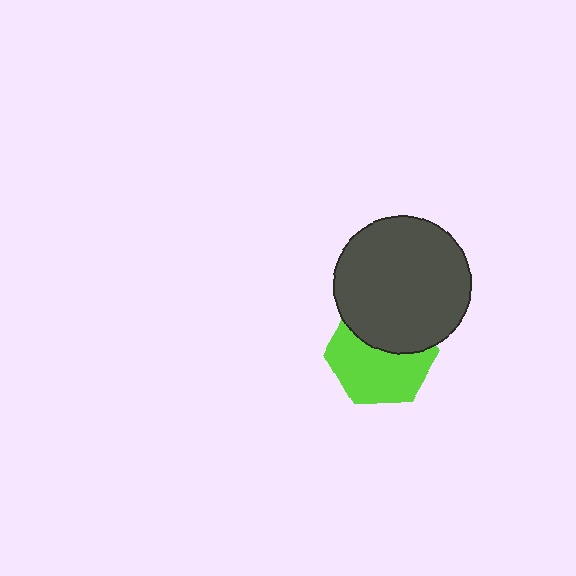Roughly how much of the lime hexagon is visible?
About half of it is visible (roughly 60%).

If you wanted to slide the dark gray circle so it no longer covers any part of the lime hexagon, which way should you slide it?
Slide it up — that is the most direct way to separate the two shapes.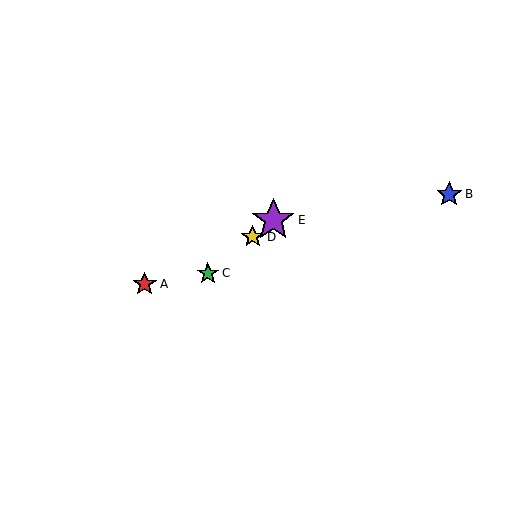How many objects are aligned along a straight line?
3 objects (C, D, E) are aligned along a straight line.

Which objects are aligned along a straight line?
Objects C, D, E are aligned along a straight line.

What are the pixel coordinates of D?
Object D is at (253, 237).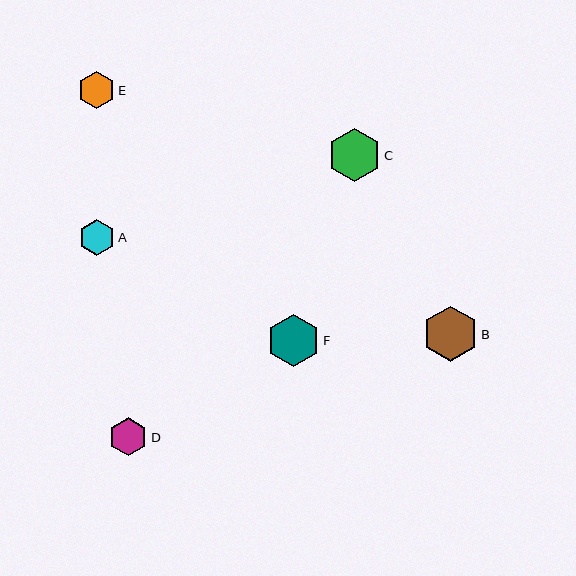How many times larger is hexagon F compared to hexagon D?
Hexagon F is approximately 1.4 times the size of hexagon D.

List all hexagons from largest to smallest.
From largest to smallest: B, C, F, D, E, A.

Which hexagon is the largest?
Hexagon B is the largest with a size of approximately 55 pixels.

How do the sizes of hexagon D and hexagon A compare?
Hexagon D and hexagon A are approximately the same size.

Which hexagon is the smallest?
Hexagon A is the smallest with a size of approximately 36 pixels.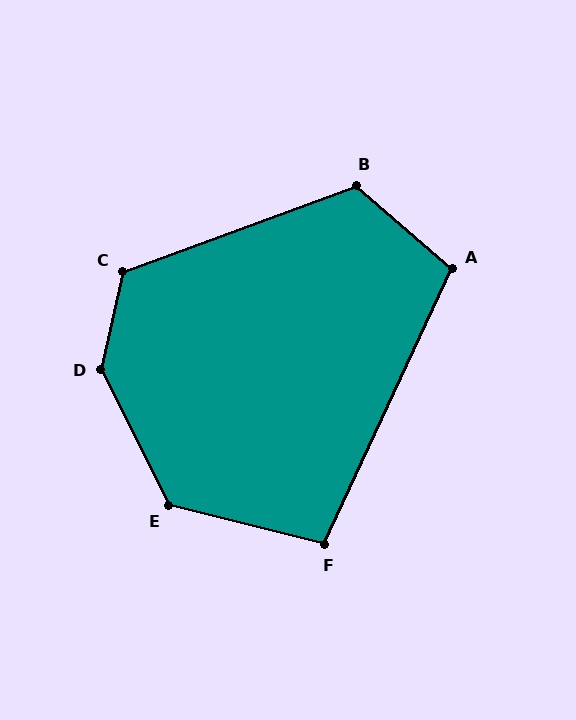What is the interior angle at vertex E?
Approximately 131 degrees (obtuse).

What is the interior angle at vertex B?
Approximately 119 degrees (obtuse).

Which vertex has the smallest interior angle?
F, at approximately 101 degrees.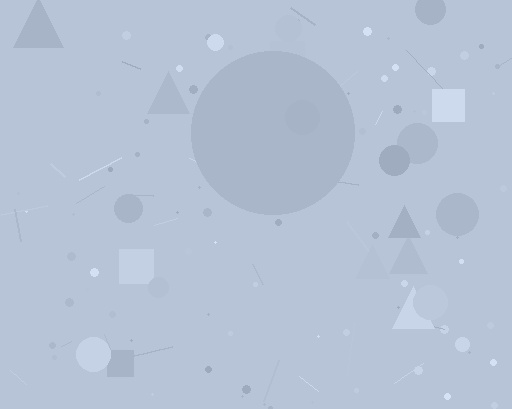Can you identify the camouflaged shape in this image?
The camouflaged shape is a circle.